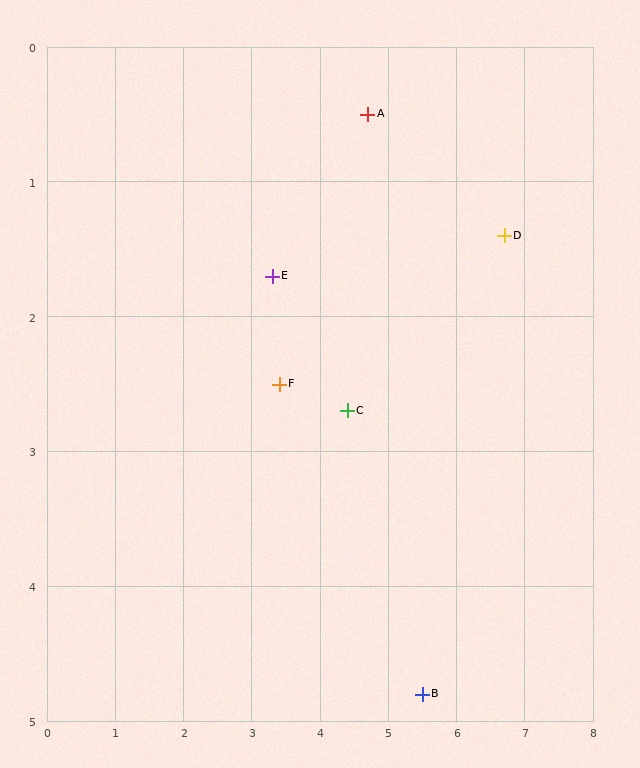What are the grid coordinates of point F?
Point F is at approximately (3.4, 2.5).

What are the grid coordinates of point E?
Point E is at approximately (3.3, 1.7).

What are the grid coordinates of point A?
Point A is at approximately (4.7, 0.5).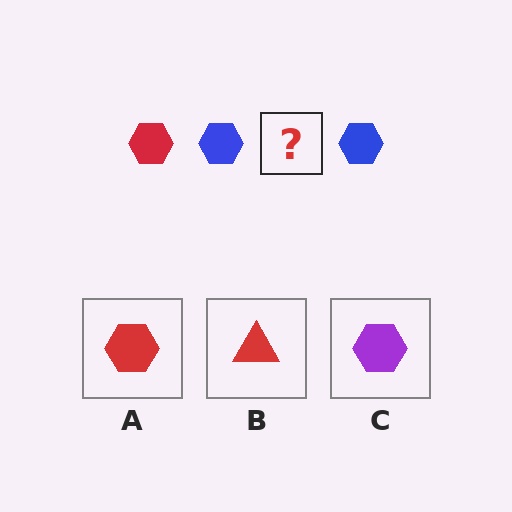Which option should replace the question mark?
Option A.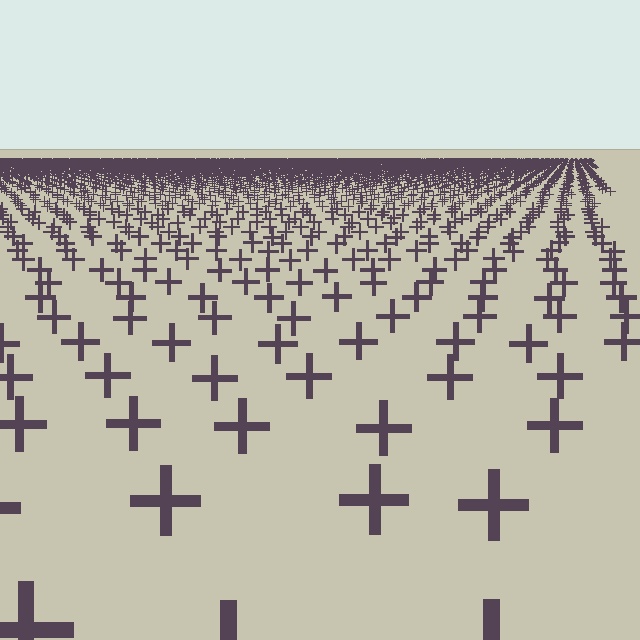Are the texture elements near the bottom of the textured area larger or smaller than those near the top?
Larger. Near the bottom, elements are closer to the viewer and appear at a bigger on-screen size.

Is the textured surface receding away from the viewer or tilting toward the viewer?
The surface is receding away from the viewer. Texture elements get smaller and denser toward the top.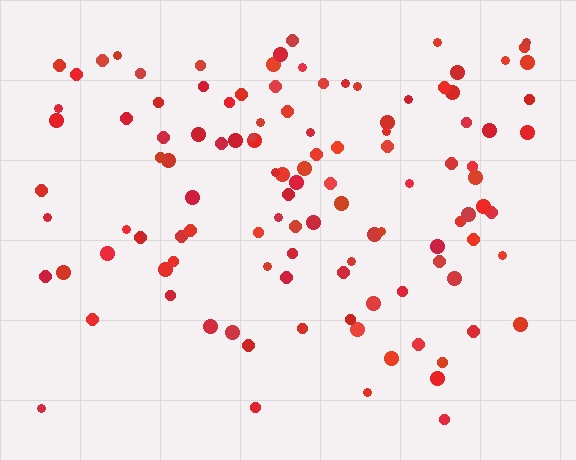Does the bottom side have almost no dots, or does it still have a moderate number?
Still a moderate number, just noticeably fewer than the top.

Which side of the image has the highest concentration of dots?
The top.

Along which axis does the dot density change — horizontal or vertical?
Vertical.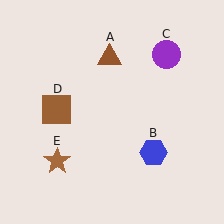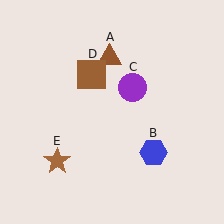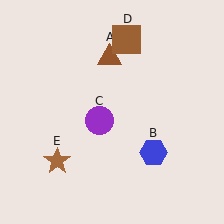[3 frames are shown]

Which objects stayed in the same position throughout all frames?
Brown triangle (object A) and blue hexagon (object B) and brown star (object E) remained stationary.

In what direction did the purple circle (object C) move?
The purple circle (object C) moved down and to the left.